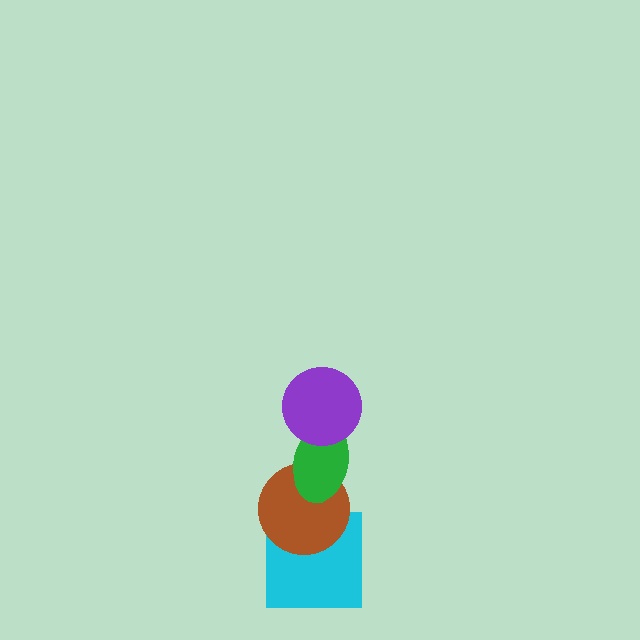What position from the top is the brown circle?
The brown circle is 3rd from the top.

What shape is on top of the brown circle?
The green ellipse is on top of the brown circle.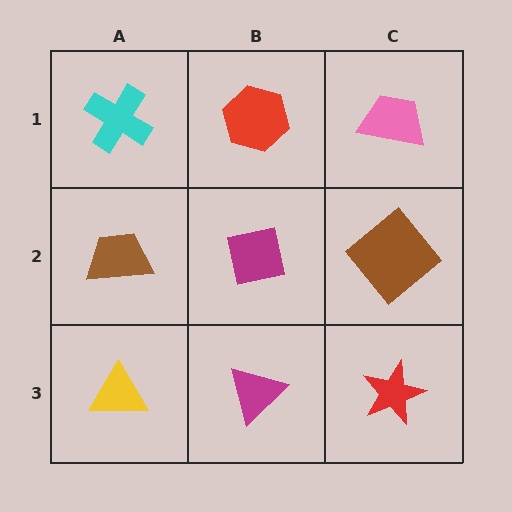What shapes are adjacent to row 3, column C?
A brown diamond (row 2, column C), a magenta triangle (row 3, column B).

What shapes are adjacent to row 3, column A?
A brown trapezoid (row 2, column A), a magenta triangle (row 3, column B).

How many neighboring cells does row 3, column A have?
2.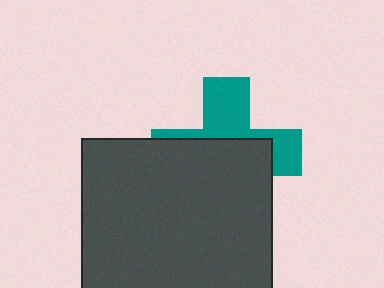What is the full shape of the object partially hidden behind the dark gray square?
The partially hidden object is a teal cross.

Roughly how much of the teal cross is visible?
A small part of it is visible (roughly 40%).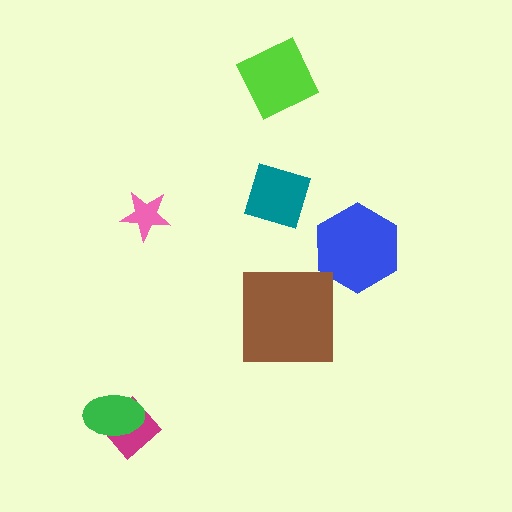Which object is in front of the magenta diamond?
The green ellipse is in front of the magenta diamond.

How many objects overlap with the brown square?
0 objects overlap with the brown square.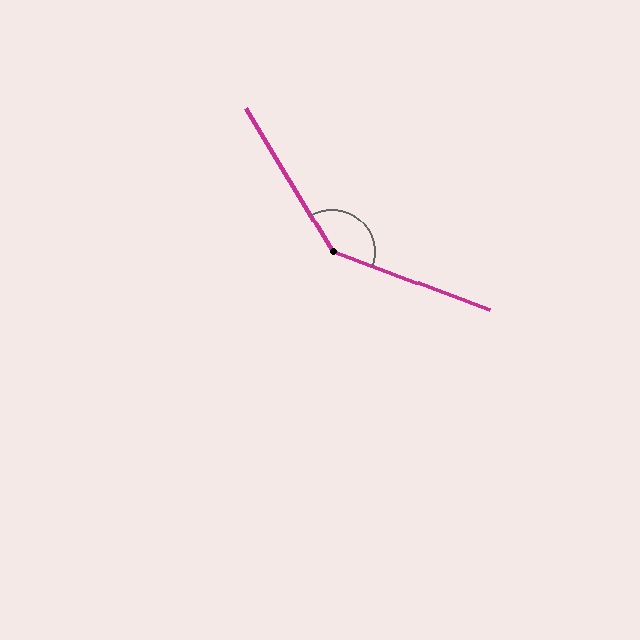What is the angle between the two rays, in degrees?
Approximately 141 degrees.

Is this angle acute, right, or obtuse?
It is obtuse.